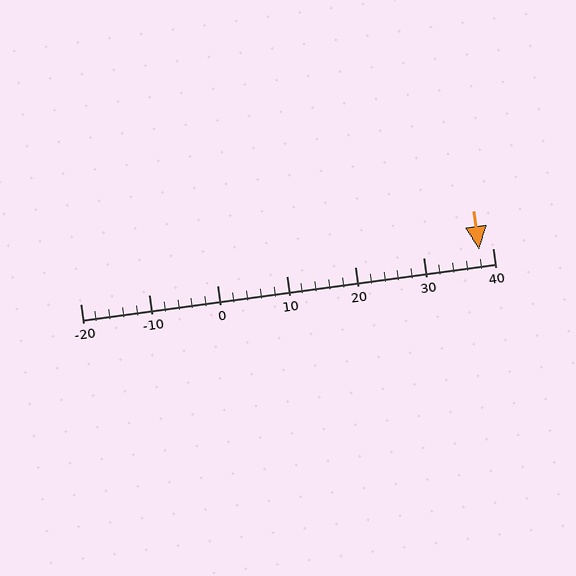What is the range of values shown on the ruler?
The ruler shows values from -20 to 40.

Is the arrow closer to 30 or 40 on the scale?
The arrow is closer to 40.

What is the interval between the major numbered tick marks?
The major tick marks are spaced 10 units apart.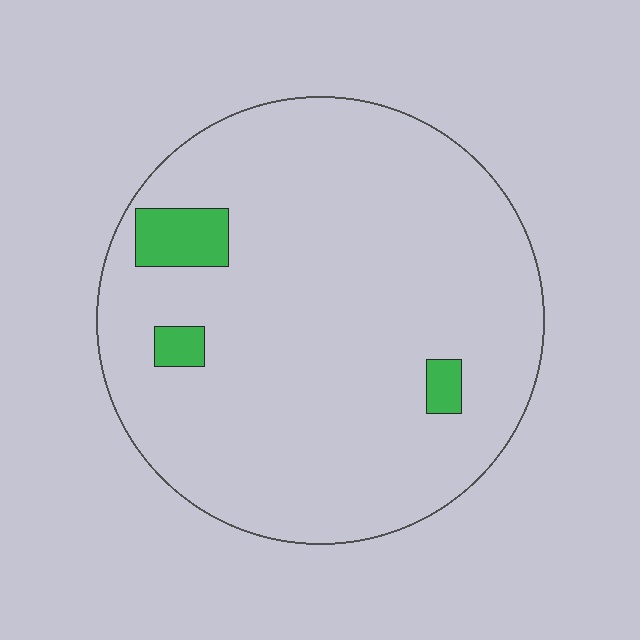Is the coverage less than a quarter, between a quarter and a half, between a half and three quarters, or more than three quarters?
Less than a quarter.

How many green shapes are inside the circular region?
3.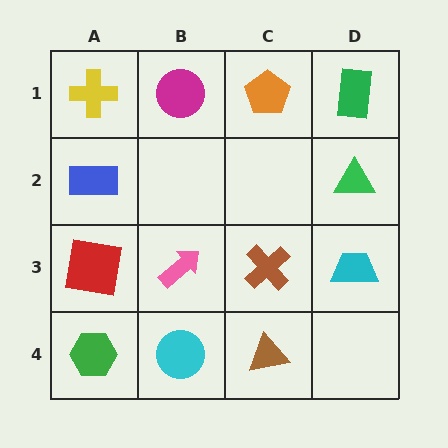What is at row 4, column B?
A cyan circle.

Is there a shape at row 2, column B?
No, that cell is empty.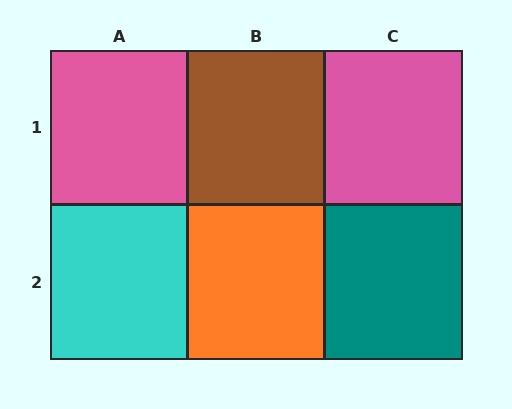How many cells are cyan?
1 cell is cyan.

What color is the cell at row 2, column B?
Orange.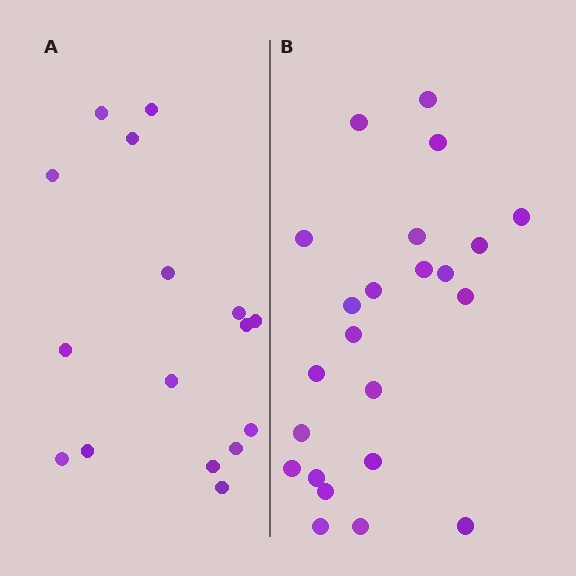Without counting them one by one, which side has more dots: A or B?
Region B (the right region) has more dots.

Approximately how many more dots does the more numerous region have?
Region B has roughly 8 or so more dots than region A.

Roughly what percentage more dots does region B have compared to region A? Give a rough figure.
About 45% more.